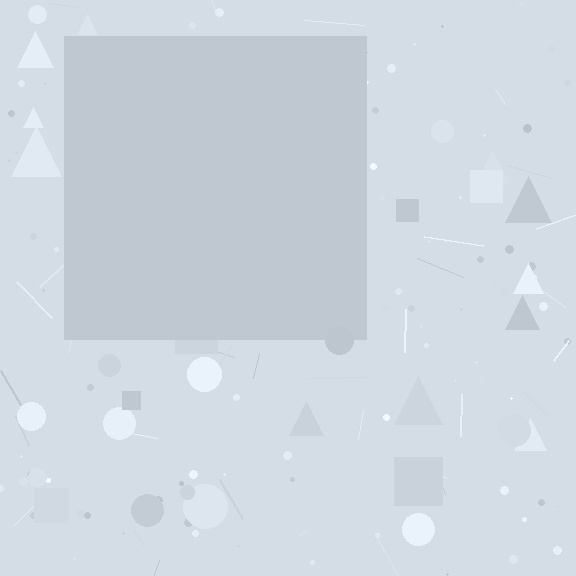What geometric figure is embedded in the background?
A square is embedded in the background.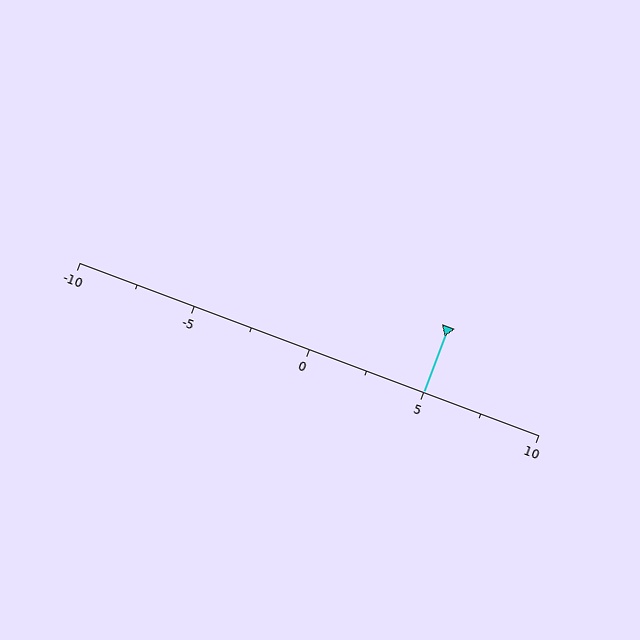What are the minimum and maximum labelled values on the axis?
The axis runs from -10 to 10.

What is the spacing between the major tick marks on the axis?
The major ticks are spaced 5 apart.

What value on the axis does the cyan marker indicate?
The marker indicates approximately 5.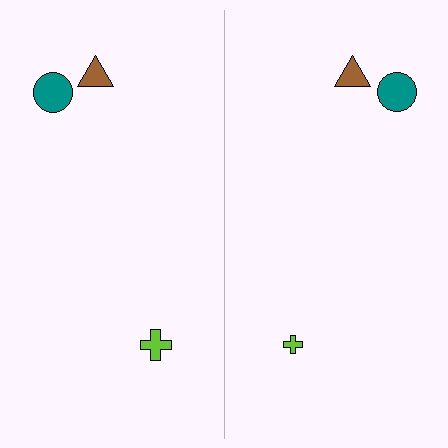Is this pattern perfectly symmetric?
No, the pattern is not perfectly symmetric. The lime cross on the right side has a different size than its mirror counterpart.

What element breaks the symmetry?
The lime cross on the right side has a different size than its mirror counterpart.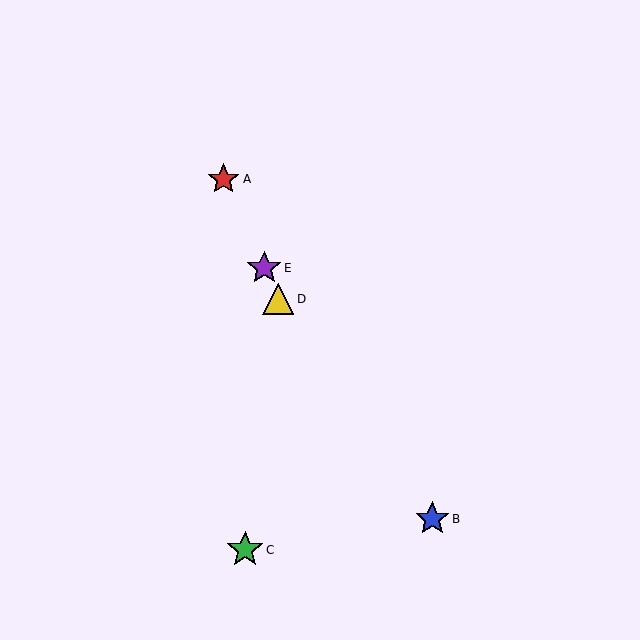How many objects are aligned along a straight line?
3 objects (A, D, E) are aligned along a straight line.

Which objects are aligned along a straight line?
Objects A, D, E are aligned along a straight line.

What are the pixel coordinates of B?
Object B is at (432, 519).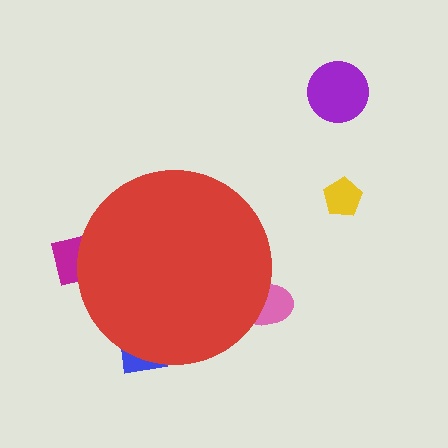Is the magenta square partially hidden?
Yes, the magenta square is partially hidden behind the red circle.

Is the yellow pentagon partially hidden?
No, the yellow pentagon is fully visible.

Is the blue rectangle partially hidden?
Yes, the blue rectangle is partially hidden behind the red circle.